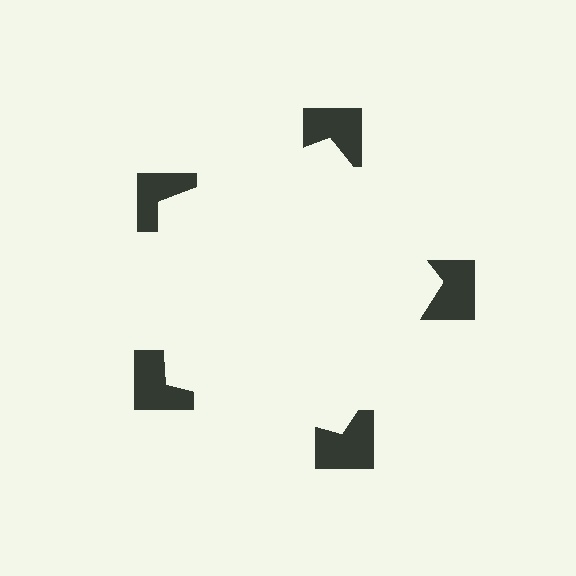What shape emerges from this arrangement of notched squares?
An illusory pentagon — its edges are inferred from the aligned wedge cuts in the notched squares, not physically drawn.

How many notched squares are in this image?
There are 5 — one at each vertex of the illusory pentagon.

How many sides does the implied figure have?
5 sides.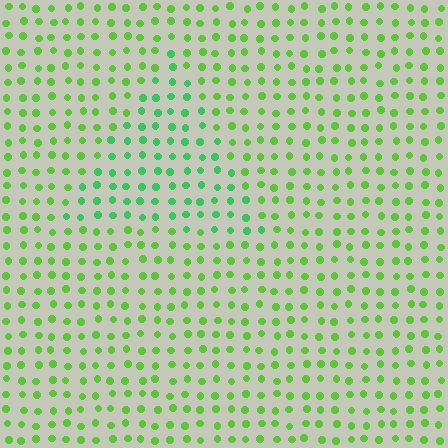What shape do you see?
I see a triangle.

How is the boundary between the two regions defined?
The boundary is defined purely by a slight shift in hue (about 31 degrees). Spacing, size, and orientation are identical on both sides.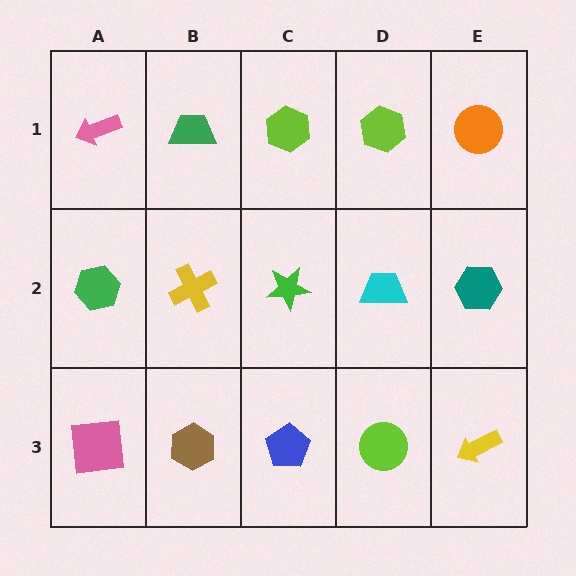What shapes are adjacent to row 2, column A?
A pink arrow (row 1, column A), a pink square (row 3, column A), a yellow cross (row 2, column B).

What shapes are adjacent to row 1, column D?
A cyan trapezoid (row 2, column D), a lime hexagon (row 1, column C), an orange circle (row 1, column E).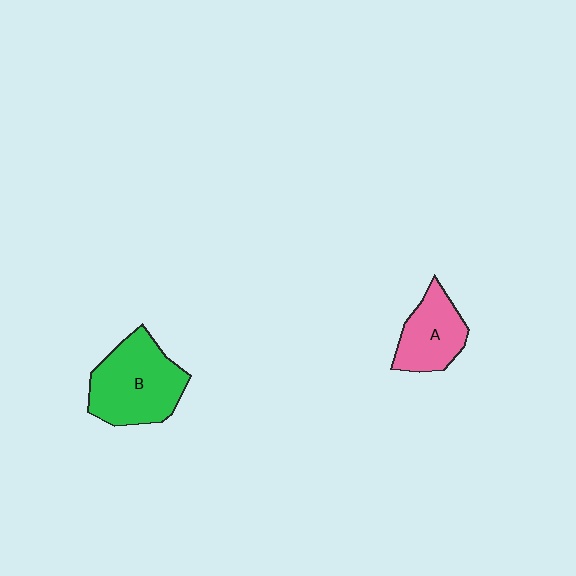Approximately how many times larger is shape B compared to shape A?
Approximately 1.5 times.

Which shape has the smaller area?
Shape A (pink).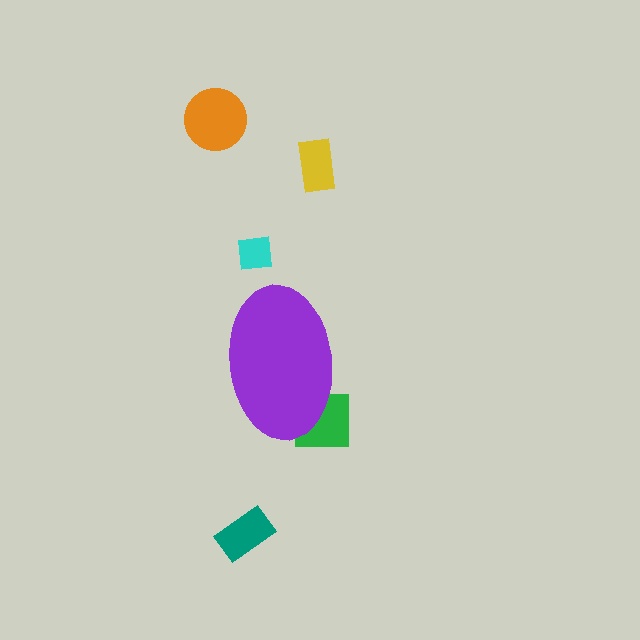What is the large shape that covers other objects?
A purple ellipse.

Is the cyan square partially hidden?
No, the cyan square is fully visible.